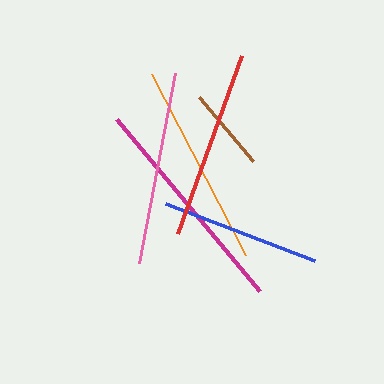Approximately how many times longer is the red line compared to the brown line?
The red line is approximately 2.3 times the length of the brown line.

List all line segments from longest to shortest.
From longest to shortest: magenta, orange, pink, red, blue, brown.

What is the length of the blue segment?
The blue segment is approximately 160 pixels long.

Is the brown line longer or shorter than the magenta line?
The magenta line is longer than the brown line.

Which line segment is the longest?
The magenta line is the longest at approximately 223 pixels.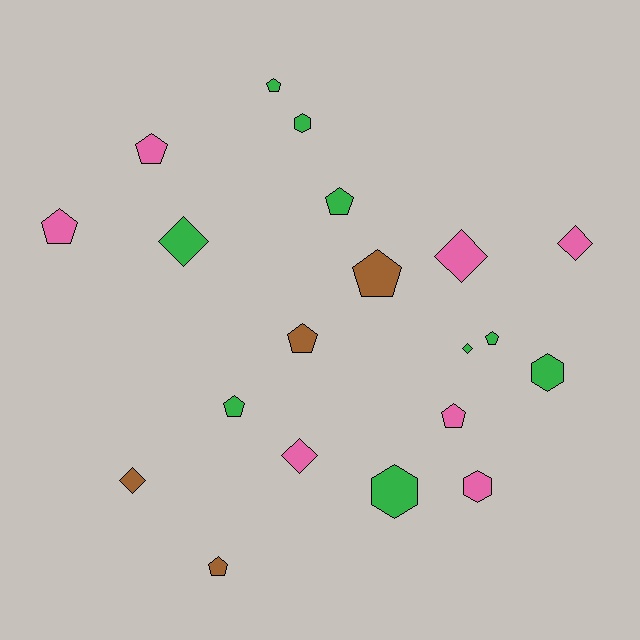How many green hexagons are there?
There are 3 green hexagons.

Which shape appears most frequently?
Pentagon, with 10 objects.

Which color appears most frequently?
Green, with 9 objects.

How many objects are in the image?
There are 20 objects.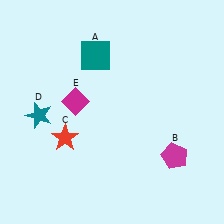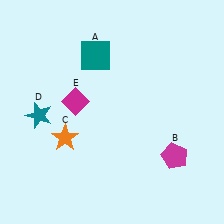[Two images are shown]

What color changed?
The star (C) changed from red in Image 1 to orange in Image 2.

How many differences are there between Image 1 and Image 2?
There is 1 difference between the two images.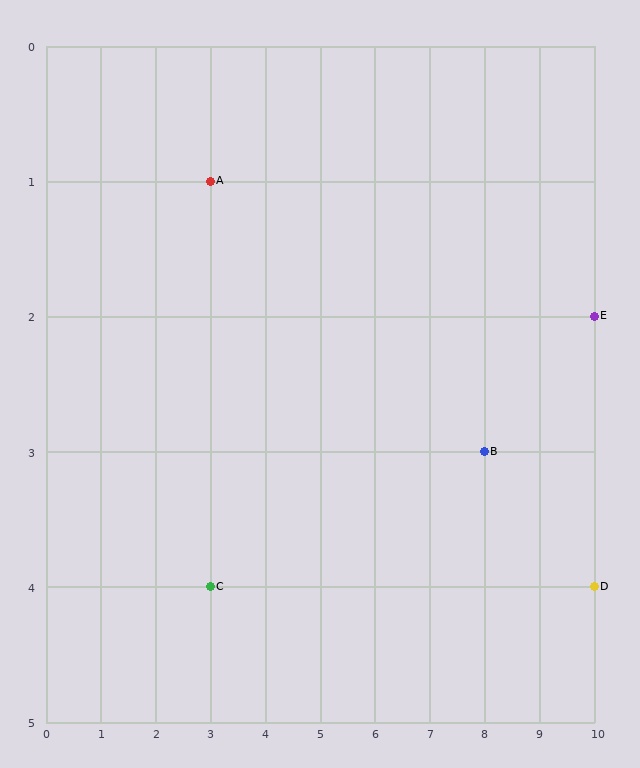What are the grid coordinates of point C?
Point C is at grid coordinates (3, 4).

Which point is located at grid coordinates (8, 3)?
Point B is at (8, 3).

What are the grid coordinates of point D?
Point D is at grid coordinates (10, 4).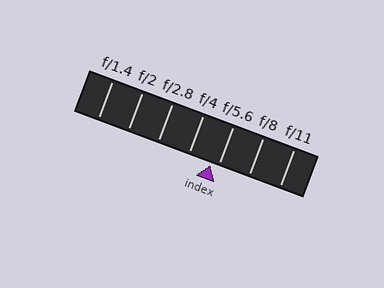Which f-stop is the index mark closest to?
The index mark is closest to f/5.6.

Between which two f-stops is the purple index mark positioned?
The index mark is between f/4 and f/5.6.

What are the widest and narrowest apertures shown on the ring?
The widest aperture shown is f/1.4 and the narrowest is f/11.